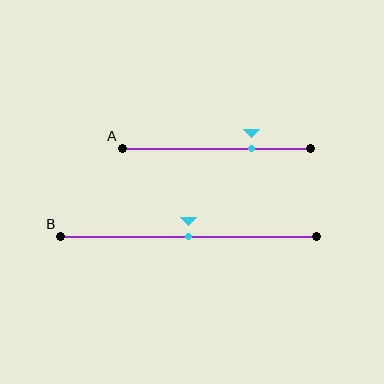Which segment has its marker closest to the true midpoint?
Segment B has its marker closest to the true midpoint.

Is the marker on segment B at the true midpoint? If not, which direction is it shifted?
Yes, the marker on segment B is at the true midpoint.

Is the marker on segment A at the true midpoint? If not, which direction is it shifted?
No, the marker on segment A is shifted to the right by about 19% of the segment length.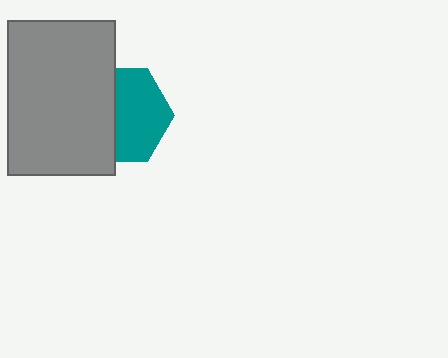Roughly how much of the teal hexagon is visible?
About half of it is visible (roughly 56%).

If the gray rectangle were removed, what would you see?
You would see the complete teal hexagon.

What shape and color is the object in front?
The object in front is a gray rectangle.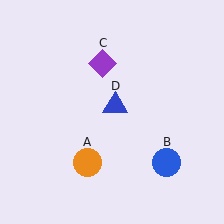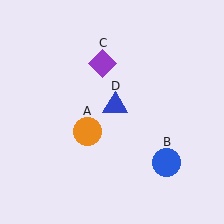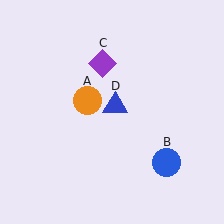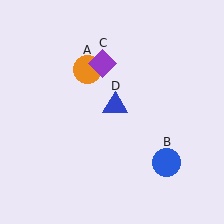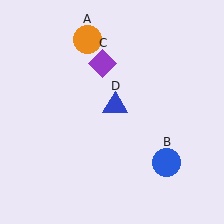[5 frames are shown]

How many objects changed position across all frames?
1 object changed position: orange circle (object A).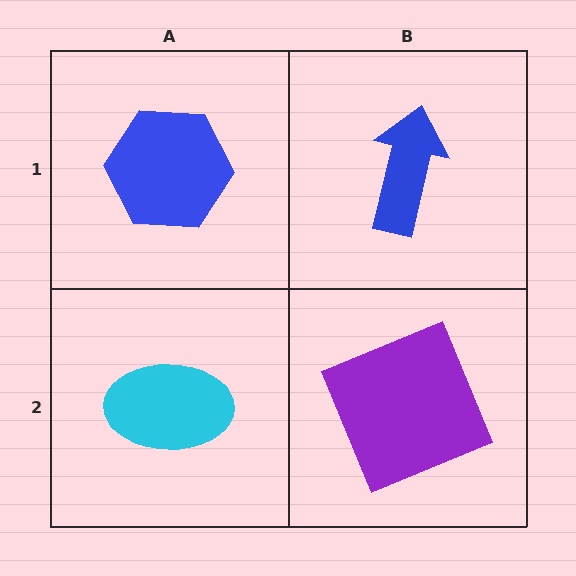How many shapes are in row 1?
2 shapes.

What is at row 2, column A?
A cyan ellipse.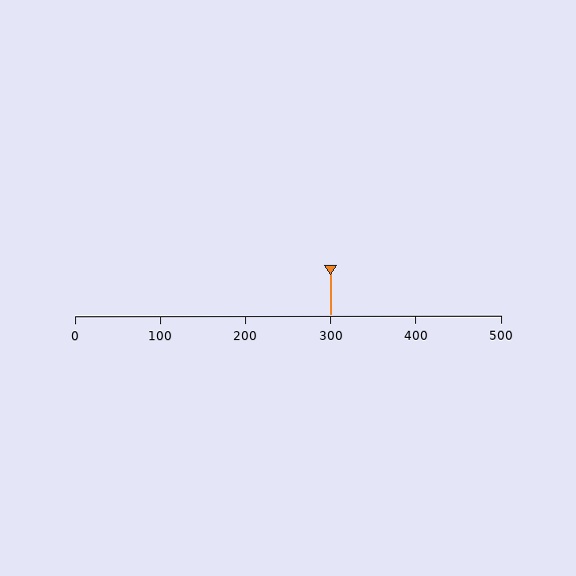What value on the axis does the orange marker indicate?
The marker indicates approximately 300.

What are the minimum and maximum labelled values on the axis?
The axis runs from 0 to 500.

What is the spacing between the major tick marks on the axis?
The major ticks are spaced 100 apart.